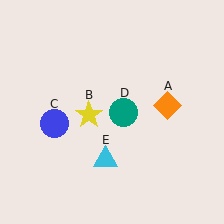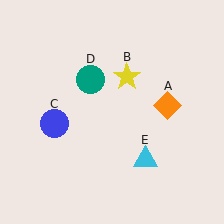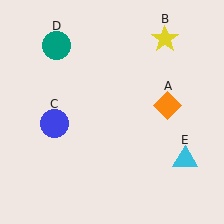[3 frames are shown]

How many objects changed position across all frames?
3 objects changed position: yellow star (object B), teal circle (object D), cyan triangle (object E).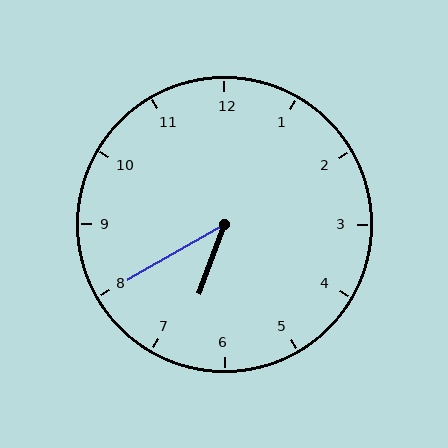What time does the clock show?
6:40.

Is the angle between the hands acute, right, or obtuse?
It is acute.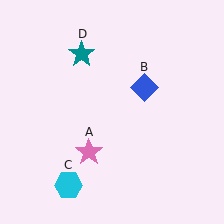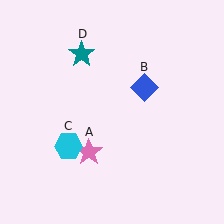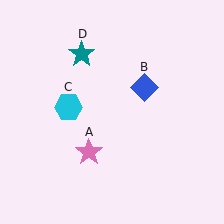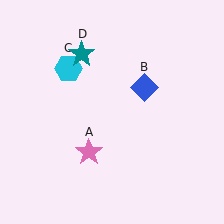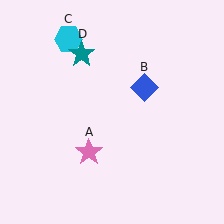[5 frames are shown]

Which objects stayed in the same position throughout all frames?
Pink star (object A) and blue diamond (object B) and teal star (object D) remained stationary.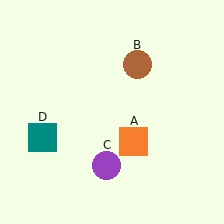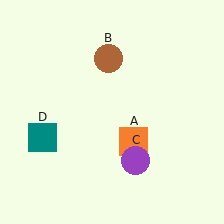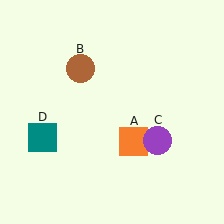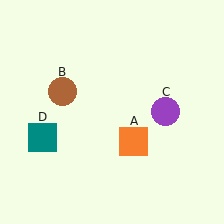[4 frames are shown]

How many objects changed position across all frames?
2 objects changed position: brown circle (object B), purple circle (object C).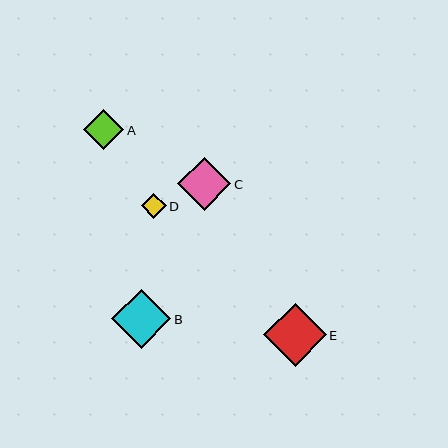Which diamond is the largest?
Diamond E is the largest with a size of approximately 62 pixels.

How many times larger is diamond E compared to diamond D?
Diamond E is approximately 2.6 times the size of diamond D.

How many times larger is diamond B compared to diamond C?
Diamond B is approximately 1.1 times the size of diamond C.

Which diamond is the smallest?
Diamond D is the smallest with a size of approximately 24 pixels.